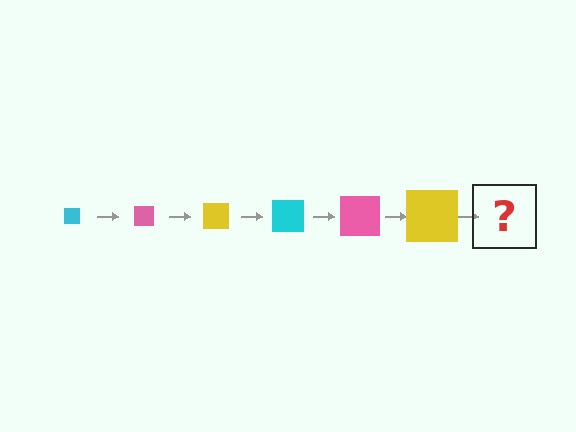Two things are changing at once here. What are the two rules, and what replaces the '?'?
The two rules are that the square grows larger each step and the color cycles through cyan, pink, and yellow. The '?' should be a cyan square, larger than the previous one.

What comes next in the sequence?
The next element should be a cyan square, larger than the previous one.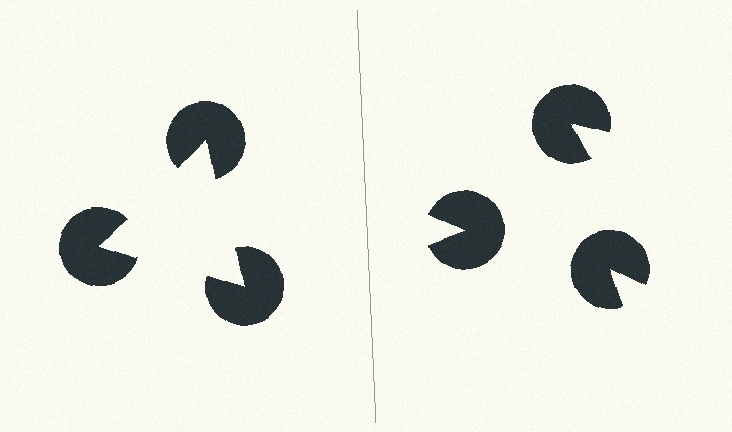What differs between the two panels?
The pac-man discs are positioned identically on both sides; only the wedge orientations differ. On the left they align to a triangle; on the right they are misaligned.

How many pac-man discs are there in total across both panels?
6 — 3 on each side.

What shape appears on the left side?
An illusory triangle.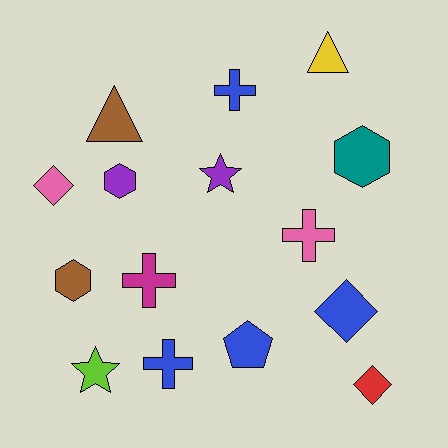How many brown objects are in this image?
There are 2 brown objects.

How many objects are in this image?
There are 15 objects.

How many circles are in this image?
There are no circles.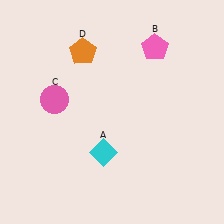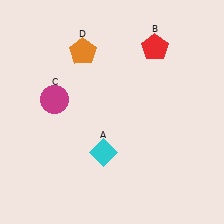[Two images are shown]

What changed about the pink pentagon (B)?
In Image 1, B is pink. In Image 2, it changed to red.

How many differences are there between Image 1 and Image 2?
There are 2 differences between the two images.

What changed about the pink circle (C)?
In Image 1, C is pink. In Image 2, it changed to magenta.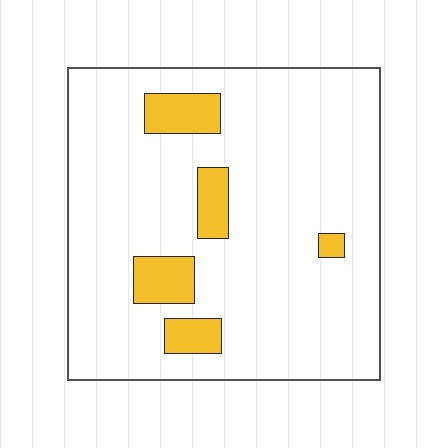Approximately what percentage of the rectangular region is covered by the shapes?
Approximately 10%.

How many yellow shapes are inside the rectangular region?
5.